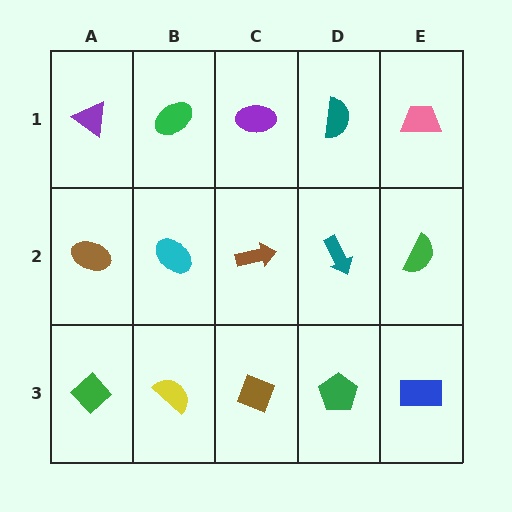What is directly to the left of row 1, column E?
A teal semicircle.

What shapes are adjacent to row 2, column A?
A purple triangle (row 1, column A), a green diamond (row 3, column A), a cyan ellipse (row 2, column B).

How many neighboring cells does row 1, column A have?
2.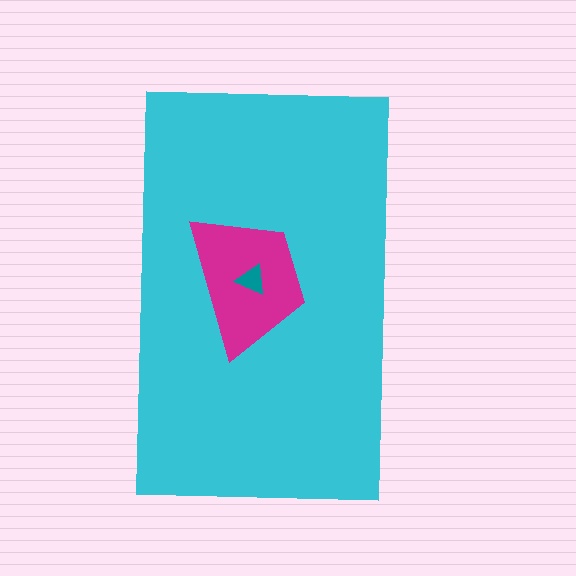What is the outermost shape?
The cyan rectangle.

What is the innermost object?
The teal triangle.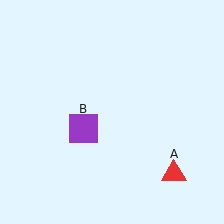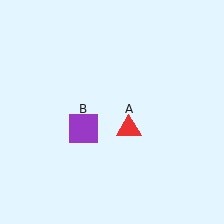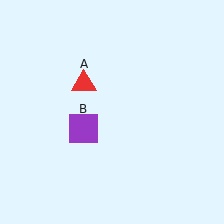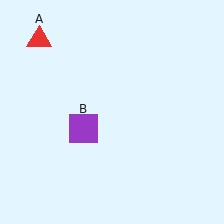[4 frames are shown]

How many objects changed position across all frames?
1 object changed position: red triangle (object A).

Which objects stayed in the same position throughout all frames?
Purple square (object B) remained stationary.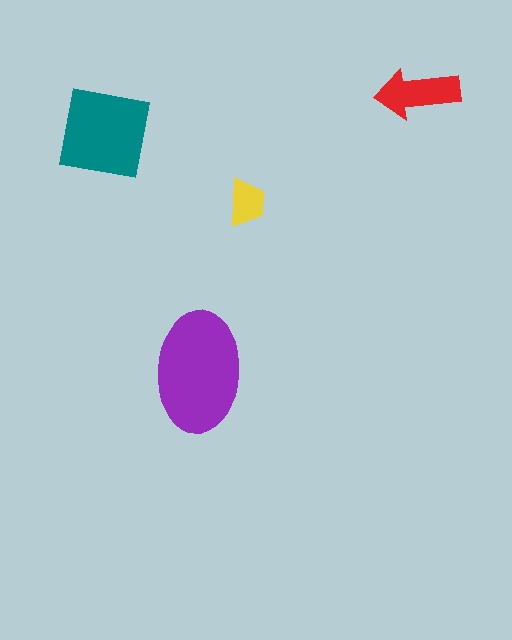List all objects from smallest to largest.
The yellow trapezoid, the red arrow, the teal square, the purple ellipse.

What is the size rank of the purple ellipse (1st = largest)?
1st.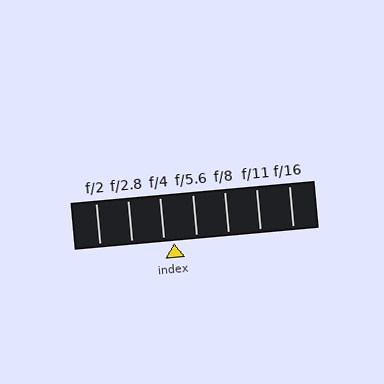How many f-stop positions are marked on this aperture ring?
There are 7 f-stop positions marked.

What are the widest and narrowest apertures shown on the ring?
The widest aperture shown is f/2 and the narrowest is f/16.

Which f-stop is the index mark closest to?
The index mark is closest to f/4.